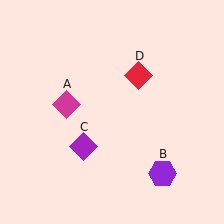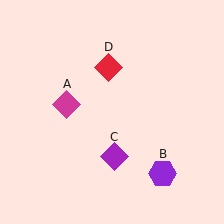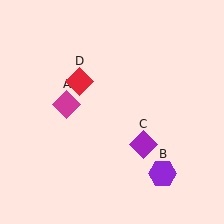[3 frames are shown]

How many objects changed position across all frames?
2 objects changed position: purple diamond (object C), red diamond (object D).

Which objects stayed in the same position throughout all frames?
Magenta diamond (object A) and purple hexagon (object B) remained stationary.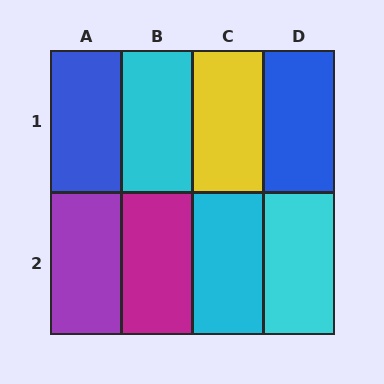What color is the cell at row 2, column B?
Magenta.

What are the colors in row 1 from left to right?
Blue, cyan, yellow, blue.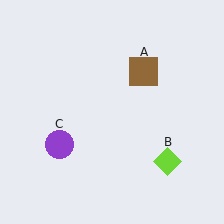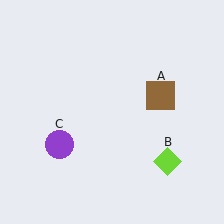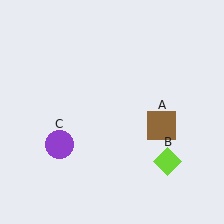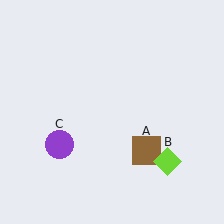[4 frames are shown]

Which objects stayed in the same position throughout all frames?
Lime diamond (object B) and purple circle (object C) remained stationary.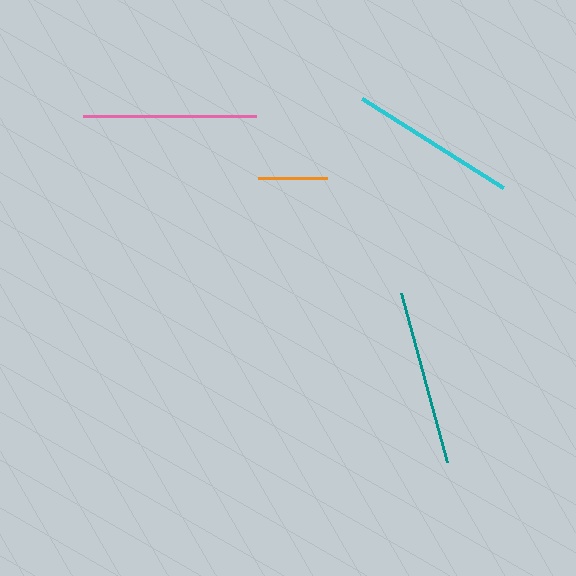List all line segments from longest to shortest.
From longest to shortest: teal, pink, cyan, orange.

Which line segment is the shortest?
The orange line is the shortest at approximately 69 pixels.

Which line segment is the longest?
The teal line is the longest at approximately 175 pixels.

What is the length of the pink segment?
The pink segment is approximately 174 pixels long.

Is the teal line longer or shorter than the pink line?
The teal line is longer than the pink line.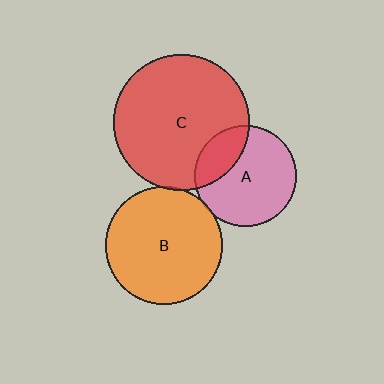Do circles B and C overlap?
Yes.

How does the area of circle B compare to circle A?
Approximately 1.3 times.